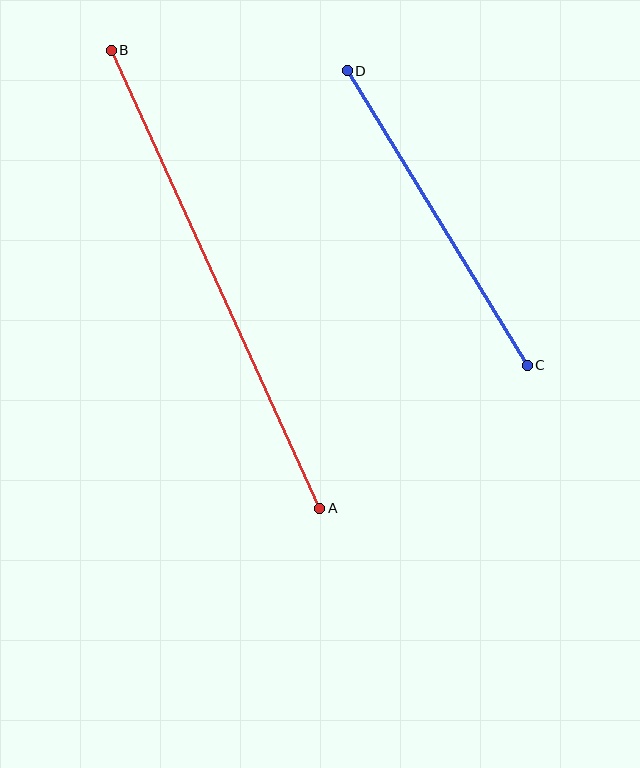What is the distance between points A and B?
The distance is approximately 504 pixels.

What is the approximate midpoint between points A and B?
The midpoint is at approximately (215, 279) pixels.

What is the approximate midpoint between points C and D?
The midpoint is at approximately (437, 218) pixels.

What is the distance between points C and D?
The distance is approximately 345 pixels.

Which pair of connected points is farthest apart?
Points A and B are farthest apart.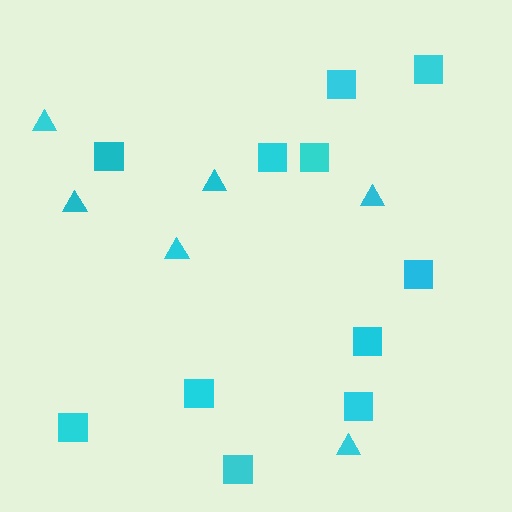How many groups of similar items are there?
There are 2 groups: one group of triangles (6) and one group of squares (11).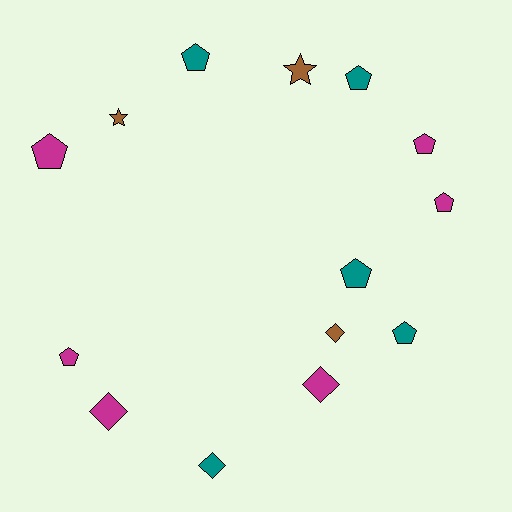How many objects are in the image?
There are 14 objects.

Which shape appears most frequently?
Pentagon, with 8 objects.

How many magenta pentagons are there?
There are 4 magenta pentagons.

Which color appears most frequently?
Magenta, with 6 objects.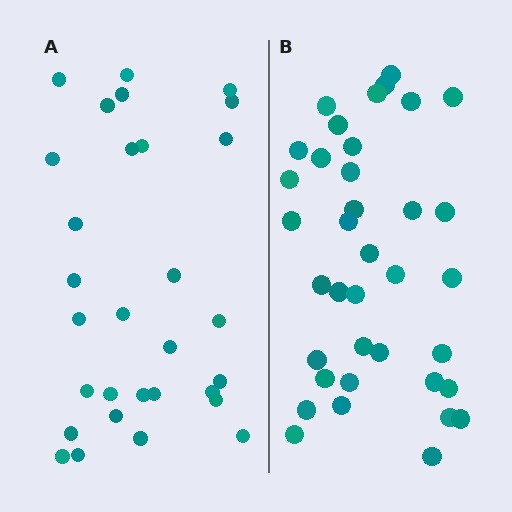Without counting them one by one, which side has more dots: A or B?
Region B (the right region) has more dots.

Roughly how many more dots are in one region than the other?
Region B has roughly 8 or so more dots than region A.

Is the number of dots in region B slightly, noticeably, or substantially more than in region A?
Region B has only slightly more — the two regions are fairly close. The ratio is roughly 1.2 to 1.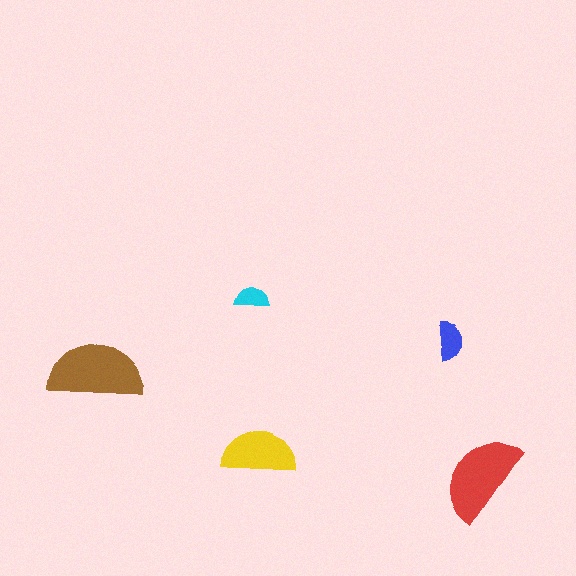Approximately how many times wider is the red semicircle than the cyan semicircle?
About 2.5 times wider.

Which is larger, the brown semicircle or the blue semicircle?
The brown one.